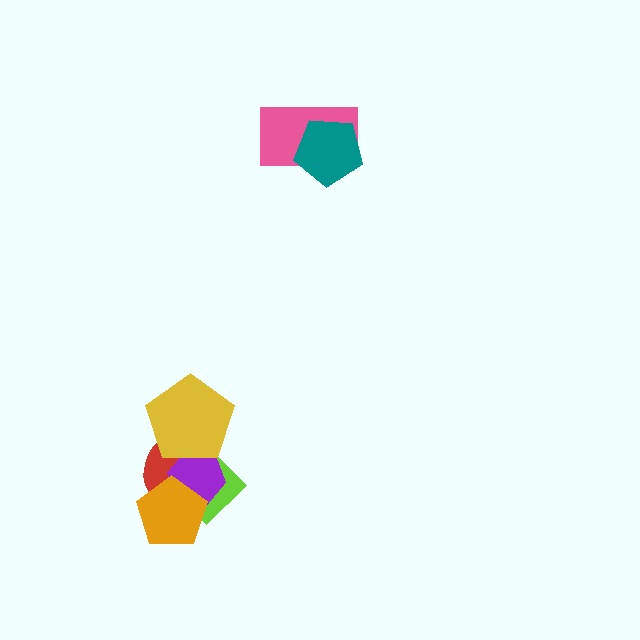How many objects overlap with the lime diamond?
4 objects overlap with the lime diamond.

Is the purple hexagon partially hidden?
Yes, it is partially covered by another shape.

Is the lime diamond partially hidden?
Yes, it is partially covered by another shape.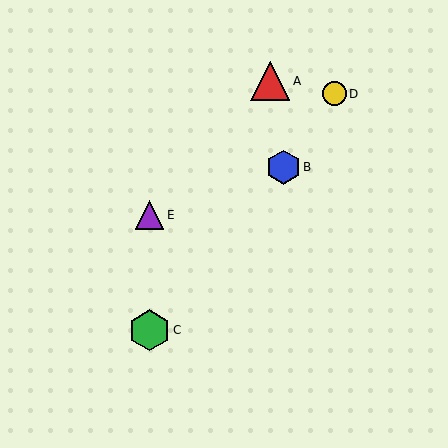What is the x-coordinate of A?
Object A is at x≈270.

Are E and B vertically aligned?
No, E is at x≈150 and B is at x≈283.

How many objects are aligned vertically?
2 objects (C, E) are aligned vertically.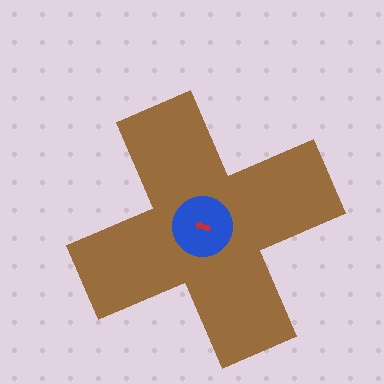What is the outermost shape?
The brown cross.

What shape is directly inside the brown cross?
The blue circle.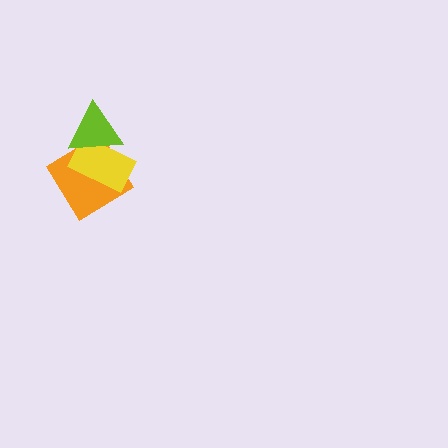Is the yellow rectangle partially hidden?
Yes, it is partially covered by another shape.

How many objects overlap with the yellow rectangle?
2 objects overlap with the yellow rectangle.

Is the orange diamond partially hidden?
Yes, it is partially covered by another shape.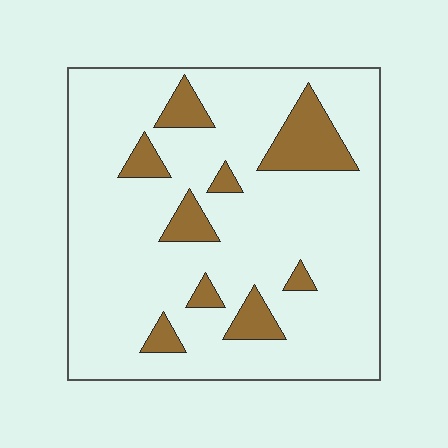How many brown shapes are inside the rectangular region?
9.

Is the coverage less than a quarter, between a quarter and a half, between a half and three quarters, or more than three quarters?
Less than a quarter.